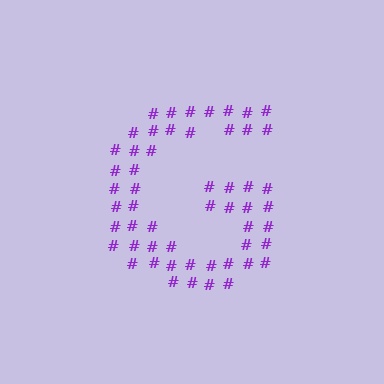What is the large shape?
The large shape is the letter G.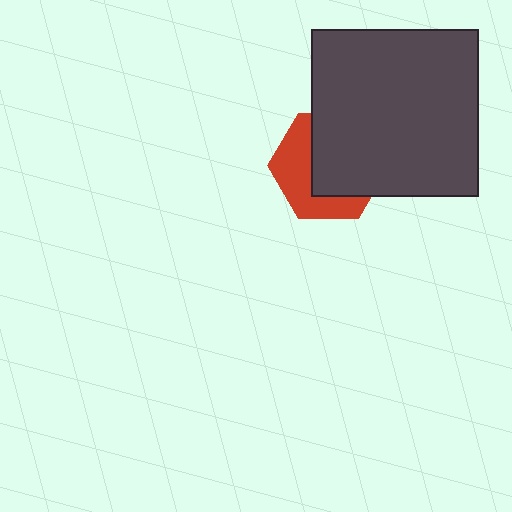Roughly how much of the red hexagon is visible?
A small part of it is visible (roughly 44%).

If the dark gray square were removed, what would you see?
You would see the complete red hexagon.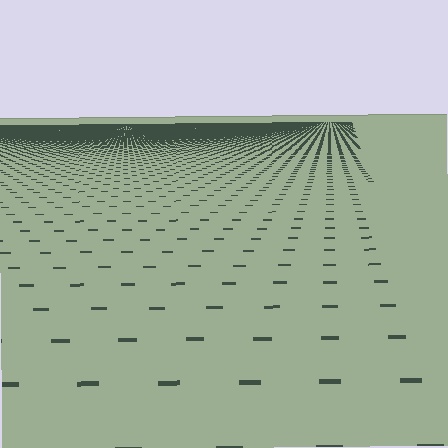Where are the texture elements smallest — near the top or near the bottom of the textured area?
Near the top.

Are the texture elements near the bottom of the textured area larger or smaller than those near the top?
Larger. Near the bottom, elements are closer to the viewer and appear at a bigger on-screen size.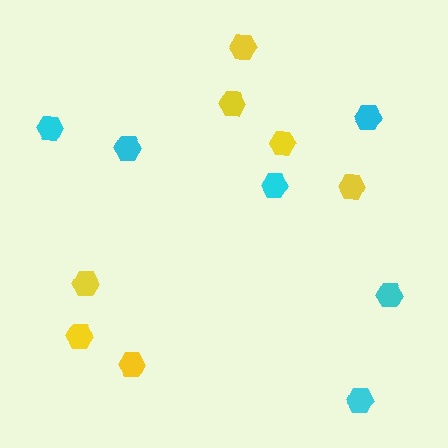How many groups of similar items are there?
There are 2 groups: one group of yellow hexagons (7) and one group of cyan hexagons (6).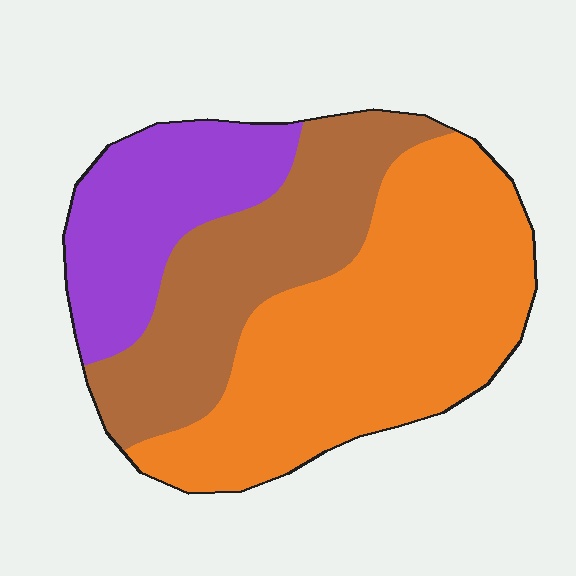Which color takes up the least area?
Purple, at roughly 20%.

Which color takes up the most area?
Orange, at roughly 50%.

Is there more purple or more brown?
Brown.